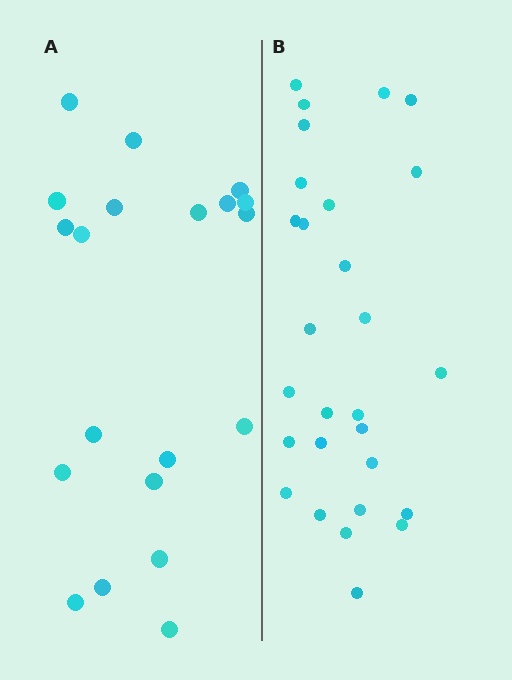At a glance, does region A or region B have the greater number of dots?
Region B (the right region) has more dots.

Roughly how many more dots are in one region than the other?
Region B has roughly 8 or so more dots than region A.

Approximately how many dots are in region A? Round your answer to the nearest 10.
About 20 dots.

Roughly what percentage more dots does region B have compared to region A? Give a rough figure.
About 40% more.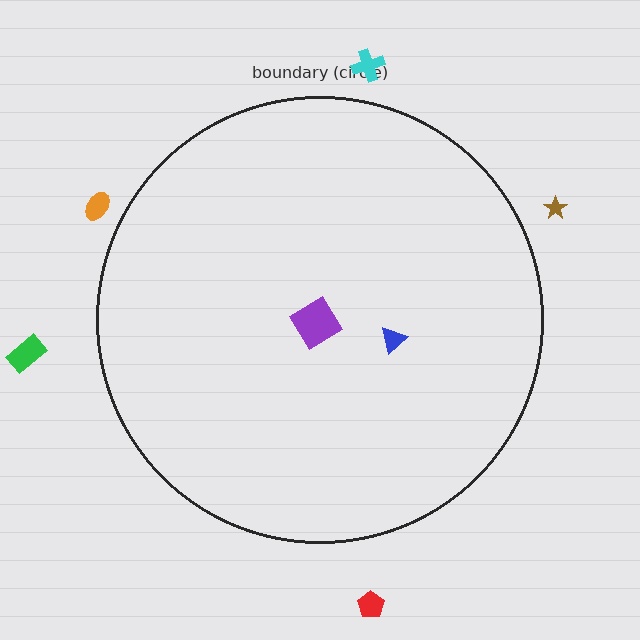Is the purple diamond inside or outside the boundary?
Inside.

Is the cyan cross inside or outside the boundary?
Outside.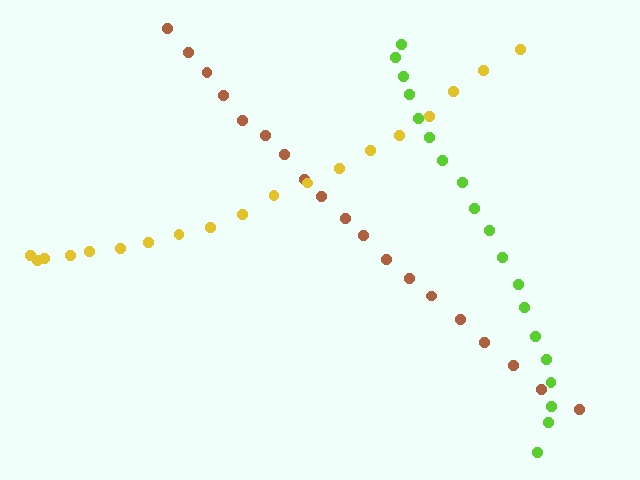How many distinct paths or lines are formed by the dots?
There are 3 distinct paths.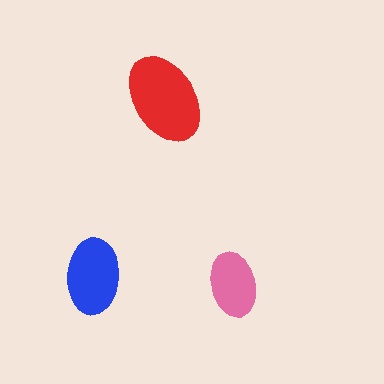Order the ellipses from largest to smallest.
the red one, the blue one, the pink one.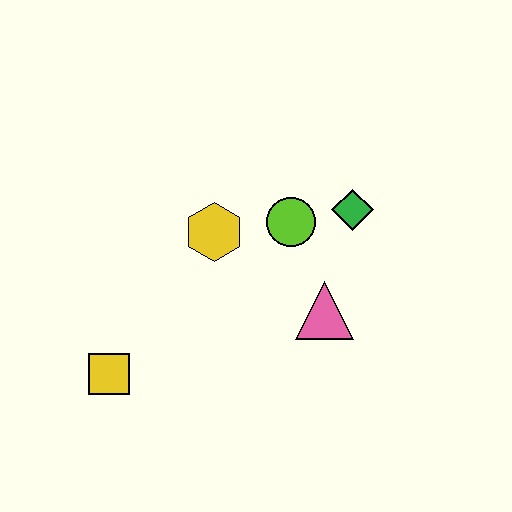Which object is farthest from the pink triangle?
The yellow square is farthest from the pink triangle.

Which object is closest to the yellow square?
The yellow hexagon is closest to the yellow square.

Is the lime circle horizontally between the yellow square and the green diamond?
Yes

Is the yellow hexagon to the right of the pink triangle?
No